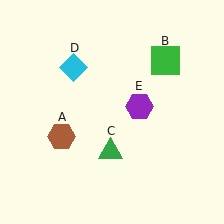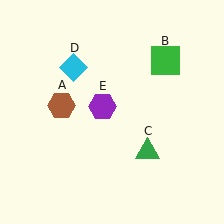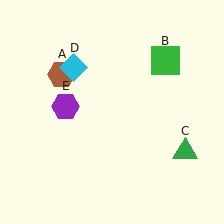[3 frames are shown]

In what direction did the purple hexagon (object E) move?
The purple hexagon (object E) moved left.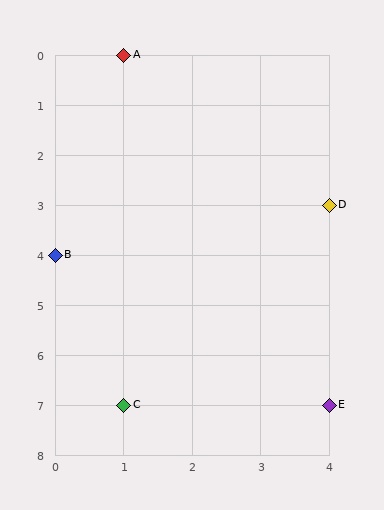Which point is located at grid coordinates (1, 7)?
Point C is at (1, 7).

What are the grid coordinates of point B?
Point B is at grid coordinates (0, 4).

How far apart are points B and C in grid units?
Points B and C are 1 column and 3 rows apart (about 3.2 grid units diagonally).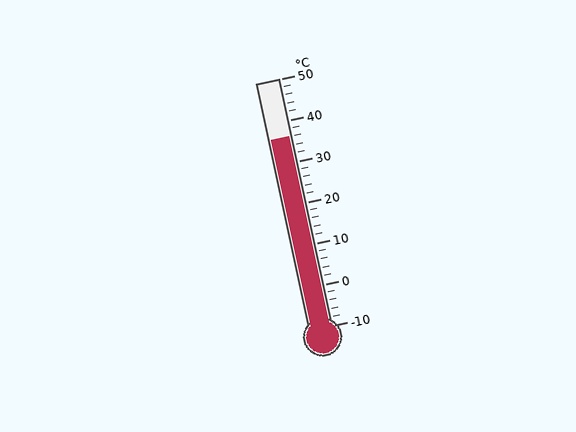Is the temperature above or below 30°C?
The temperature is above 30°C.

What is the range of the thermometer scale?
The thermometer scale ranges from -10°C to 50°C.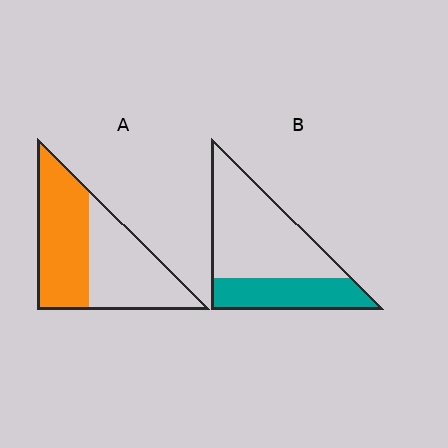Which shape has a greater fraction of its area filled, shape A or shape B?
Shape A.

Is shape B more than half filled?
No.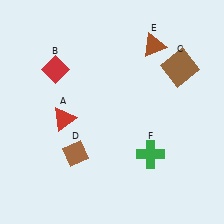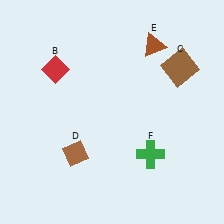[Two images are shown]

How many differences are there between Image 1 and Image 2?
There is 1 difference between the two images.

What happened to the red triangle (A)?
The red triangle (A) was removed in Image 2. It was in the bottom-left area of Image 1.